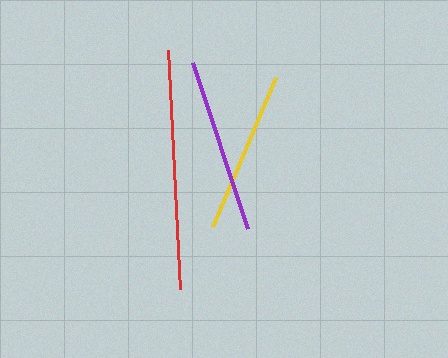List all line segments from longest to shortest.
From longest to shortest: red, purple, yellow.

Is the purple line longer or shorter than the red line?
The red line is longer than the purple line.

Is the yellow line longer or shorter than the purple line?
The purple line is longer than the yellow line.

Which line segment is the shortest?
The yellow line is the shortest at approximately 162 pixels.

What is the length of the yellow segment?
The yellow segment is approximately 162 pixels long.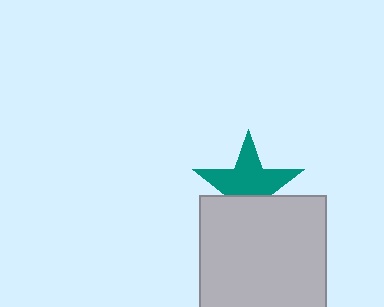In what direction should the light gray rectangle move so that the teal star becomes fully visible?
The light gray rectangle should move down. That is the shortest direction to clear the overlap and leave the teal star fully visible.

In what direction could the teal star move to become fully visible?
The teal star could move up. That would shift it out from behind the light gray rectangle entirely.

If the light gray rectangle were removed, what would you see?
You would see the complete teal star.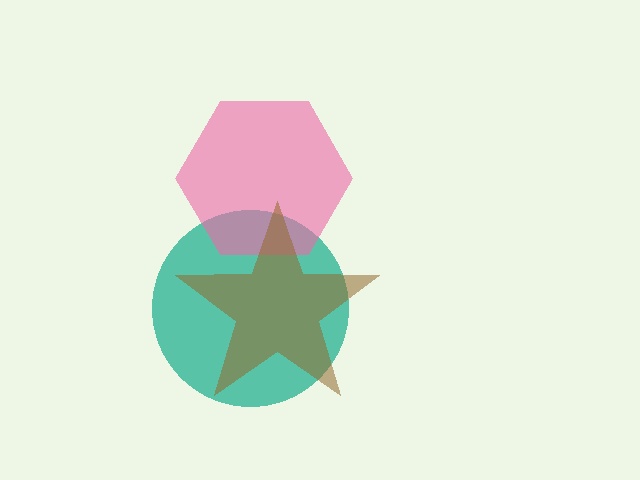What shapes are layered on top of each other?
The layered shapes are: a teal circle, a pink hexagon, a brown star.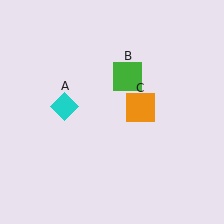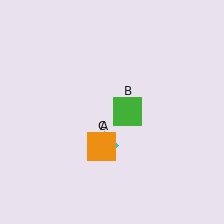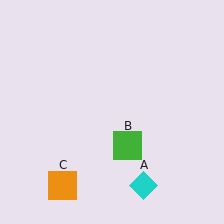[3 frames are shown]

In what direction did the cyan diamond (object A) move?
The cyan diamond (object A) moved down and to the right.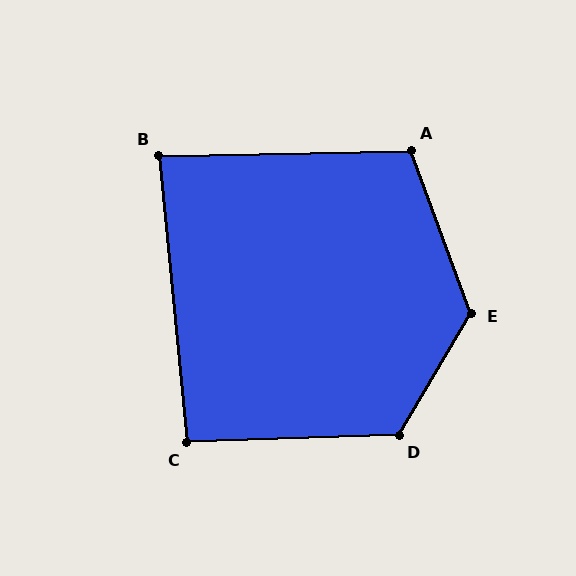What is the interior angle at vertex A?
Approximately 109 degrees (obtuse).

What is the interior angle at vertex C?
Approximately 94 degrees (approximately right).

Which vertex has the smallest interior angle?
B, at approximately 86 degrees.